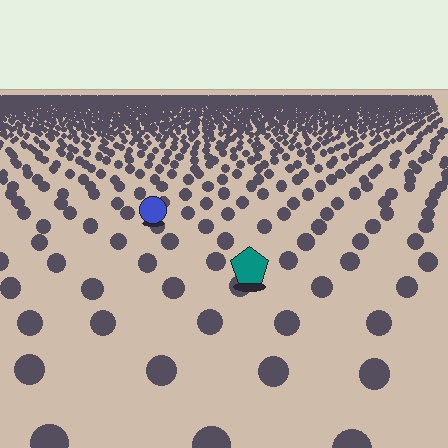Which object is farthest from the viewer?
The blue circle is farthest from the viewer. It appears smaller and the ground texture around it is denser.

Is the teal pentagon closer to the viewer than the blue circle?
Yes. The teal pentagon is closer — you can tell from the texture gradient: the ground texture is coarser near it.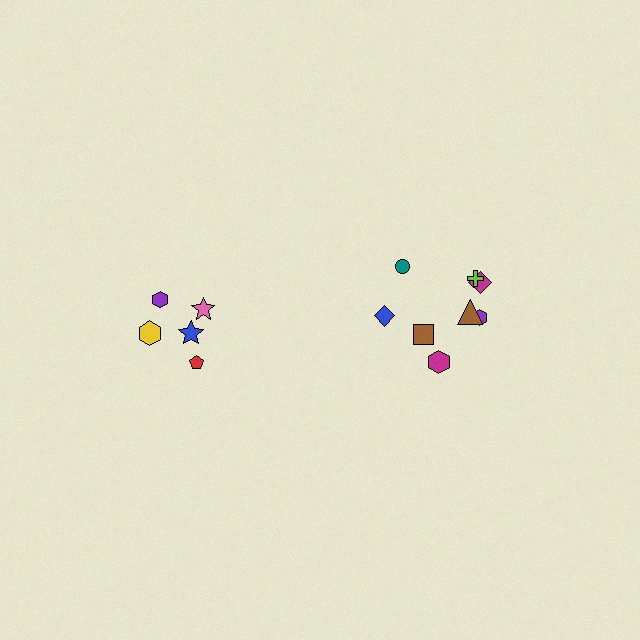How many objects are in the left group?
There are 5 objects.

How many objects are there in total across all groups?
There are 13 objects.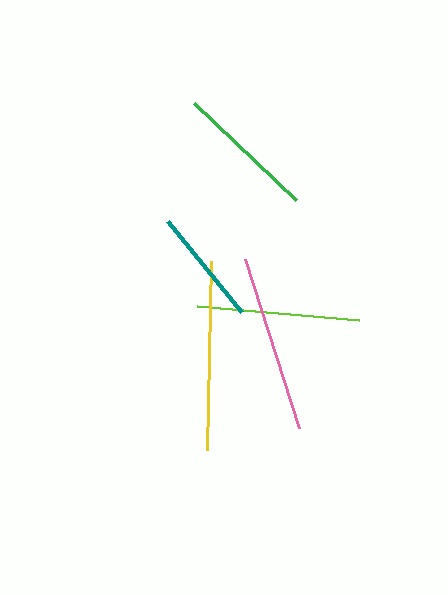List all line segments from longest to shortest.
From longest to shortest: yellow, pink, lime, green, teal.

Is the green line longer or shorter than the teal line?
The green line is longer than the teal line.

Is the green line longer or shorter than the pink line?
The pink line is longer than the green line.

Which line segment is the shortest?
The teal line is the shortest at approximately 117 pixels.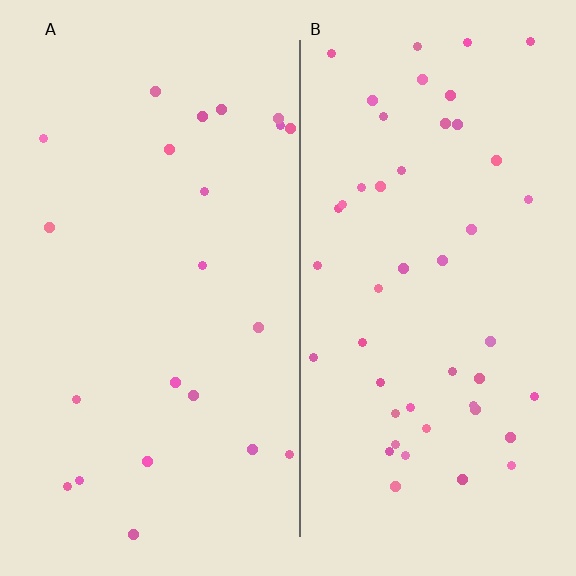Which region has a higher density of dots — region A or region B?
B (the right).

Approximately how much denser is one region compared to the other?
Approximately 2.1× — region B over region A.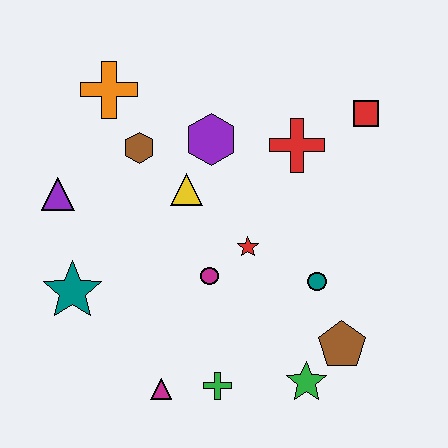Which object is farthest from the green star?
The orange cross is farthest from the green star.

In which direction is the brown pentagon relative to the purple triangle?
The brown pentagon is to the right of the purple triangle.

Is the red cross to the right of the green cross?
Yes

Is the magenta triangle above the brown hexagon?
No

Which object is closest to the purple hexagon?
The yellow triangle is closest to the purple hexagon.